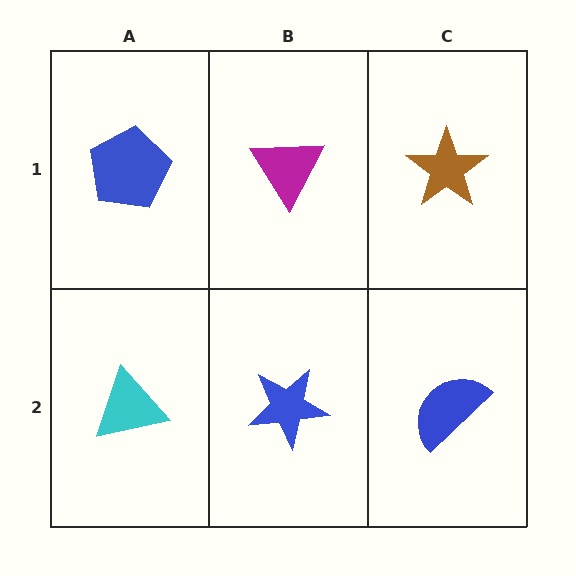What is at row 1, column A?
A blue pentagon.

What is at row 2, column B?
A blue star.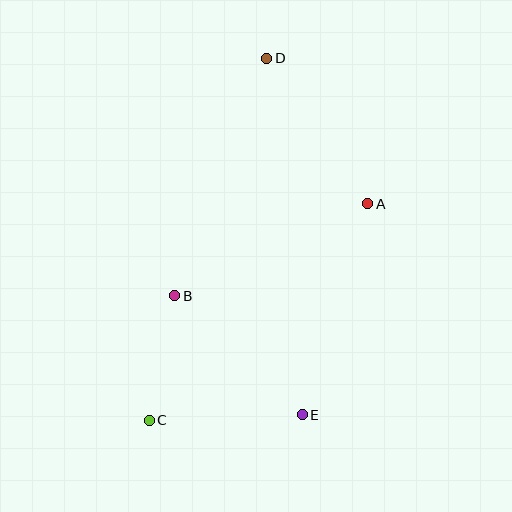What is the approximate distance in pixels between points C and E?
The distance between C and E is approximately 153 pixels.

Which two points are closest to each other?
Points B and C are closest to each other.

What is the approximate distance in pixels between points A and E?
The distance between A and E is approximately 221 pixels.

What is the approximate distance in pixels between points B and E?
The distance between B and E is approximately 174 pixels.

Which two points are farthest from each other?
Points C and D are farthest from each other.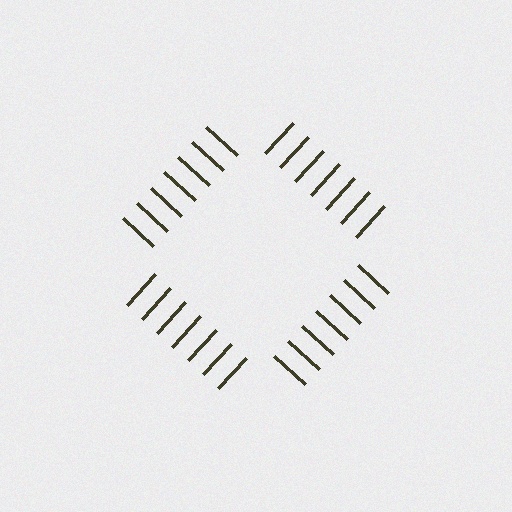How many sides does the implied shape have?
4 sides — the line-ends trace a square.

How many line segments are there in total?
28 — 7 along each of the 4 edges.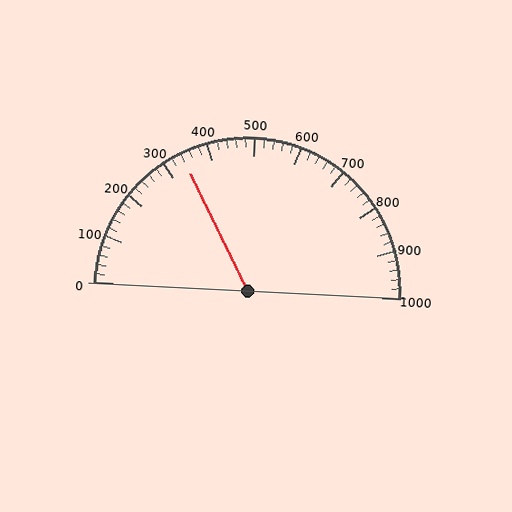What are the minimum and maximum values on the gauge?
The gauge ranges from 0 to 1000.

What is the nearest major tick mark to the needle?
The nearest major tick mark is 300.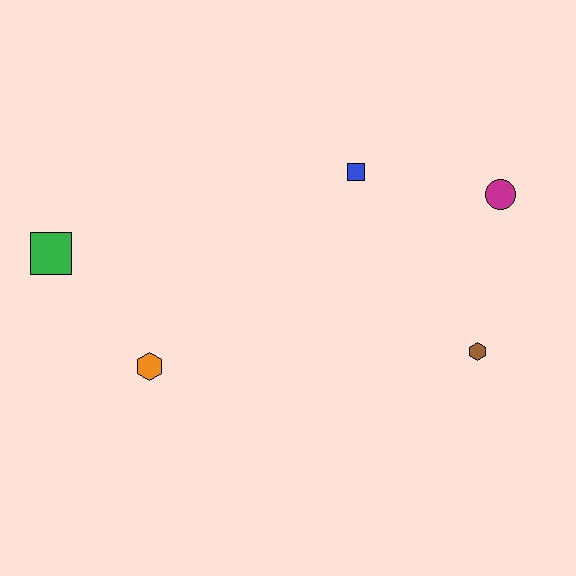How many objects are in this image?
There are 5 objects.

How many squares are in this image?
There are 2 squares.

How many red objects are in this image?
There are no red objects.